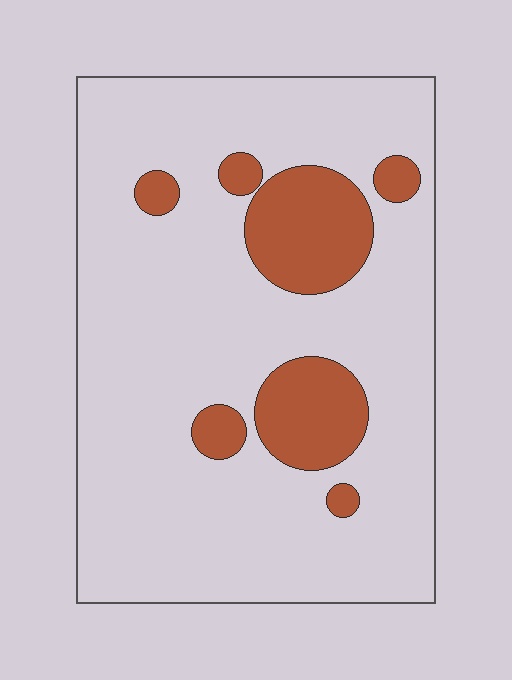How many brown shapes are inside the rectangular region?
7.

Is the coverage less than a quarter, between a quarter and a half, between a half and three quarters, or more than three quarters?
Less than a quarter.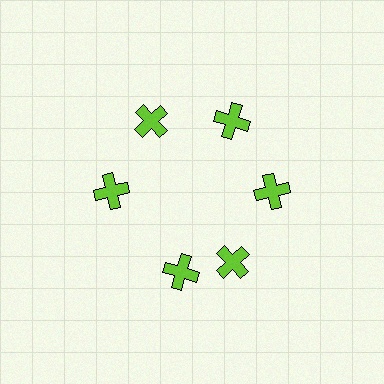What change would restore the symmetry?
The symmetry would be restored by rotating it back into even spacing with its neighbors so that all 6 crosses sit at equal angles and equal distance from the center.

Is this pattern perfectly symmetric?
No. The 6 lime crosses are arranged in a ring, but one element near the 7 o'clock position is rotated out of alignment along the ring, breaking the 6-fold rotational symmetry.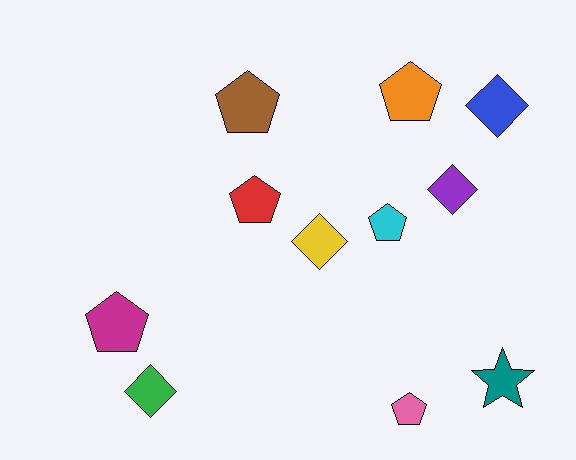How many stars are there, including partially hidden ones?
There is 1 star.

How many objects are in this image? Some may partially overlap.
There are 11 objects.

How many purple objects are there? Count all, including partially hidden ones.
There is 1 purple object.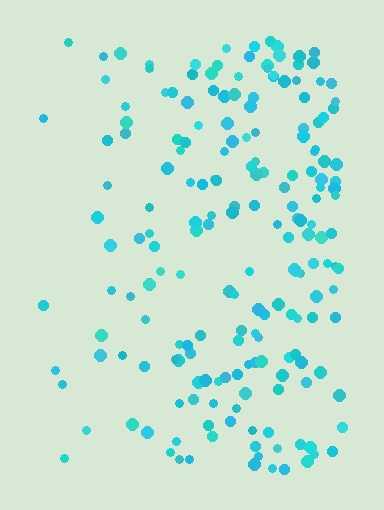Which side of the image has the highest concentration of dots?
The right.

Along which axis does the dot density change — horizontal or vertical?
Horizontal.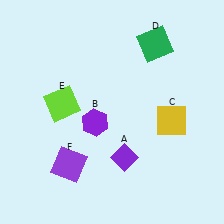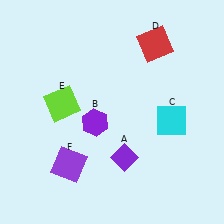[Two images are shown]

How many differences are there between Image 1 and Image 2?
There are 2 differences between the two images.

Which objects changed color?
C changed from yellow to cyan. D changed from green to red.